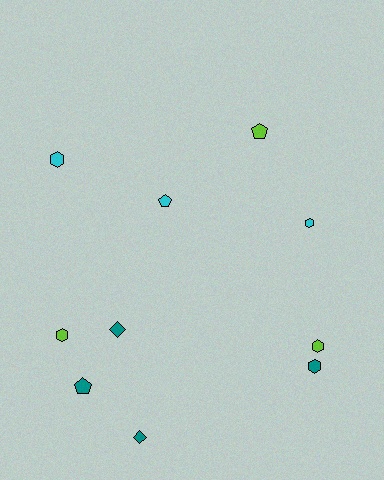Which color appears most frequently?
Teal, with 4 objects.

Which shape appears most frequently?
Hexagon, with 5 objects.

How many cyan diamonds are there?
There are no cyan diamonds.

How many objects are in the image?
There are 10 objects.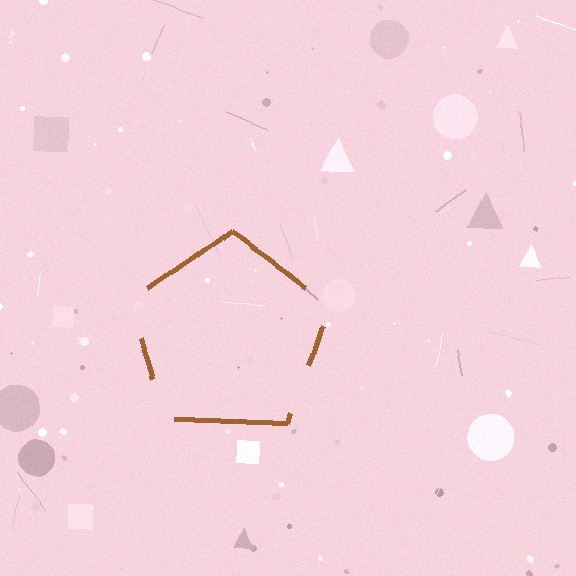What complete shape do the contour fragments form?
The contour fragments form a pentagon.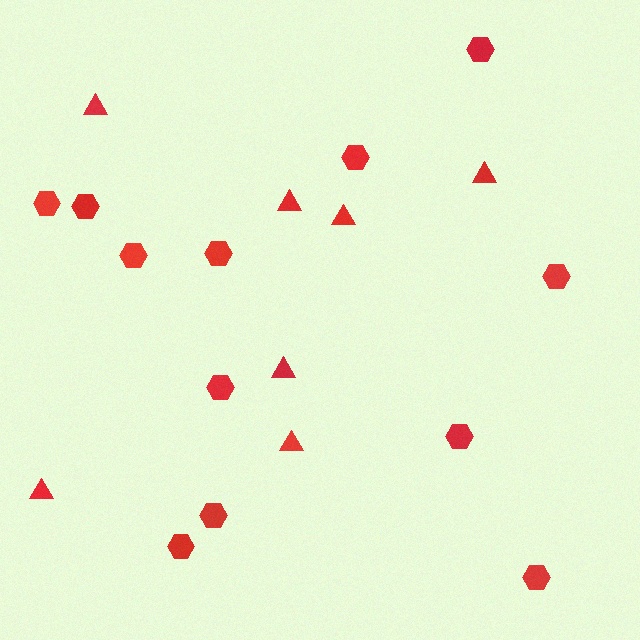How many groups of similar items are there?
There are 2 groups: one group of hexagons (12) and one group of triangles (7).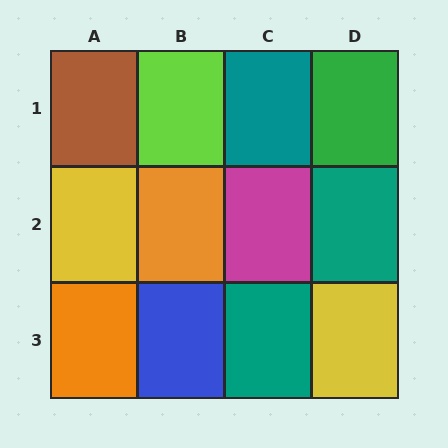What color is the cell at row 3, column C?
Teal.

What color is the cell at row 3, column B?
Blue.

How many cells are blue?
1 cell is blue.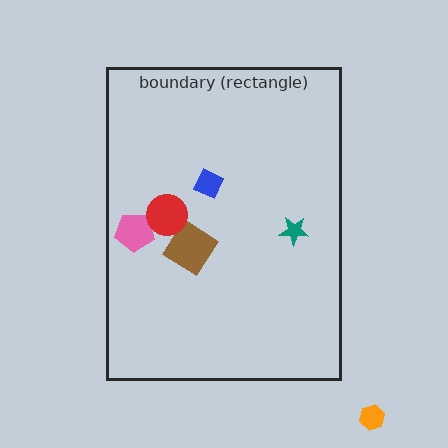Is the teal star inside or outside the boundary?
Inside.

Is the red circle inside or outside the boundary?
Inside.